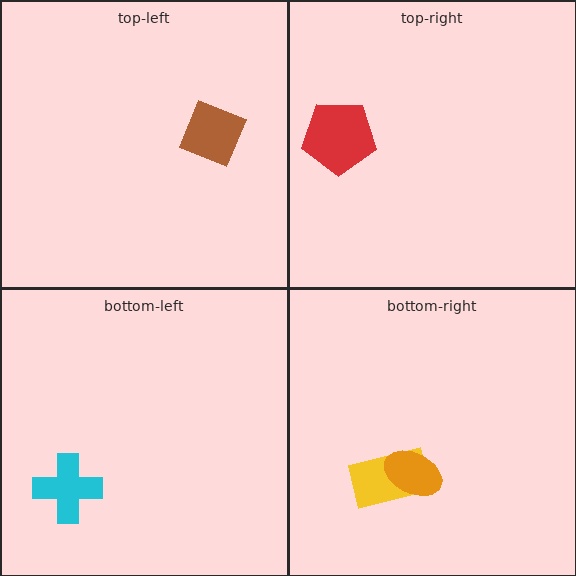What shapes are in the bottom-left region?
The cyan cross.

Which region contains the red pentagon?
The top-right region.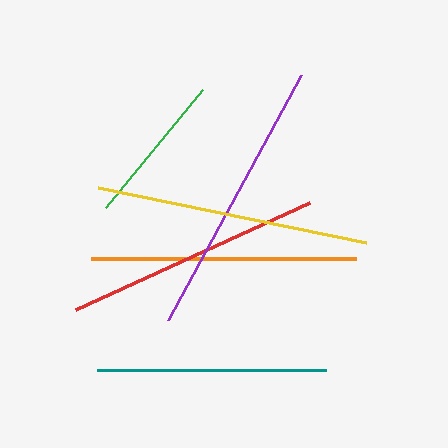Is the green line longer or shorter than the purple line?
The purple line is longer than the green line.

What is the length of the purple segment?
The purple segment is approximately 279 pixels long.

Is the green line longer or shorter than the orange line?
The orange line is longer than the green line.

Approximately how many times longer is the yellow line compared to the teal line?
The yellow line is approximately 1.2 times the length of the teal line.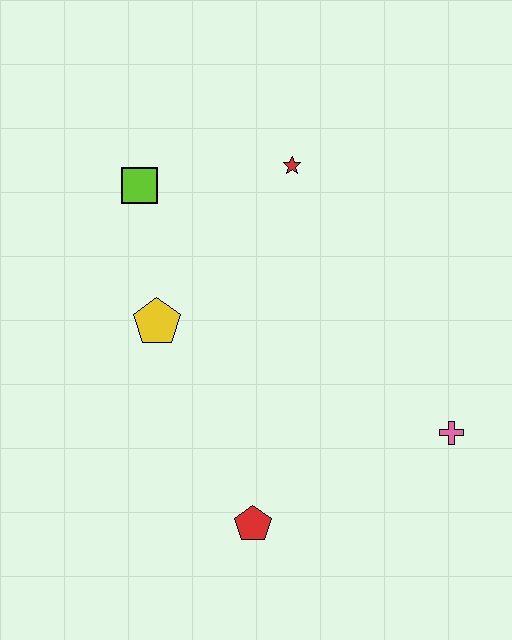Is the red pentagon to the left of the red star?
Yes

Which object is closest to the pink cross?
The red pentagon is closest to the pink cross.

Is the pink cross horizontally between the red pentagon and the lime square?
No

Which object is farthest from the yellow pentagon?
The pink cross is farthest from the yellow pentagon.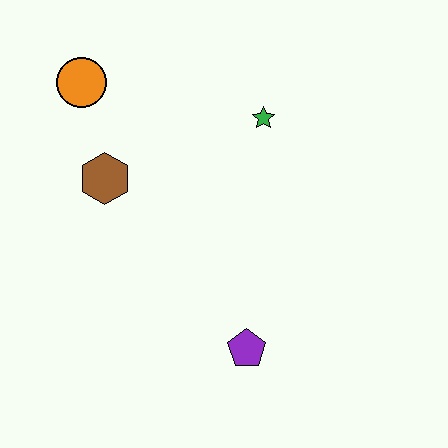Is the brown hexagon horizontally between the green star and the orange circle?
Yes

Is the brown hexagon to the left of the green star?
Yes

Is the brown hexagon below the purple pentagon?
No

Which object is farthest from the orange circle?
The purple pentagon is farthest from the orange circle.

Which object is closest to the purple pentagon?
The brown hexagon is closest to the purple pentagon.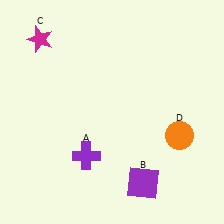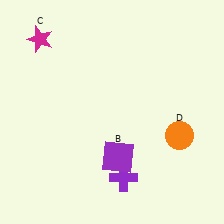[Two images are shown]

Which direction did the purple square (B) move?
The purple square (B) moved up.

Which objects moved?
The objects that moved are: the purple cross (A), the purple square (B).